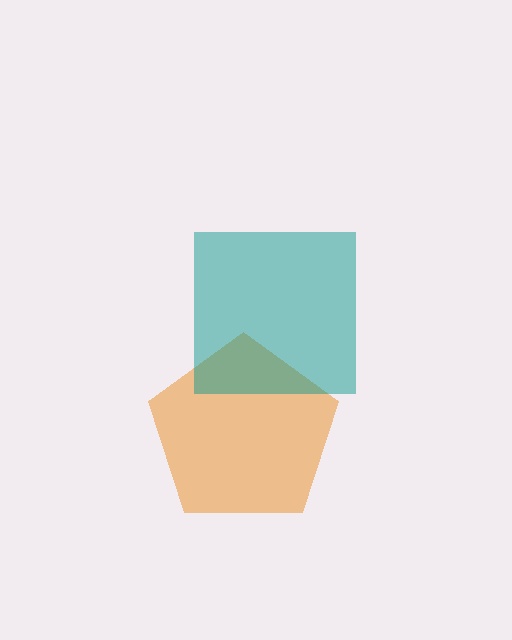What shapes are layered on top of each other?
The layered shapes are: an orange pentagon, a teal square.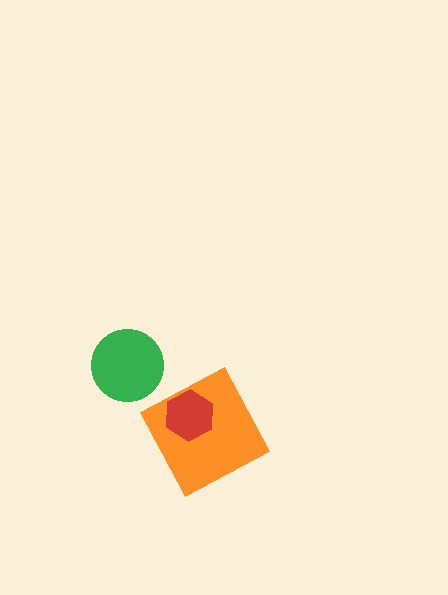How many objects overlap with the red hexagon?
1 object overlaps with the red hexagon.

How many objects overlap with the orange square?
1 object overlaps with the orange square.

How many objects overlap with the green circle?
0 objects overlap with the green circle.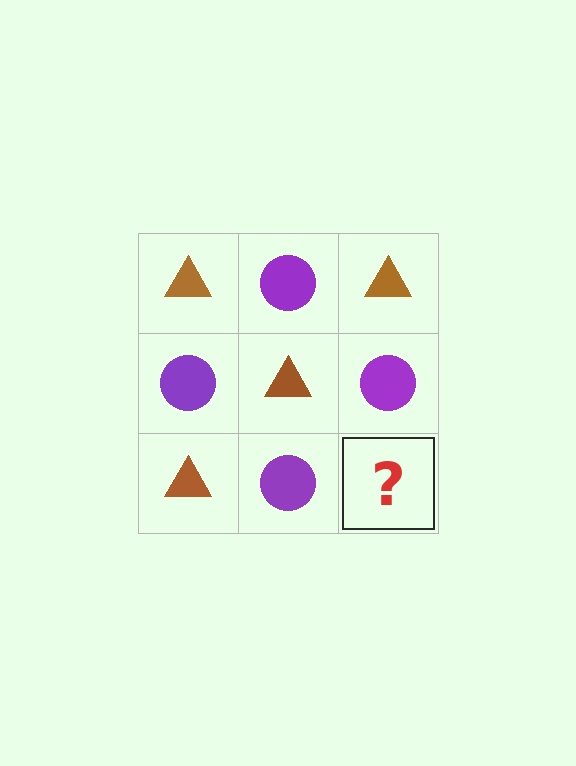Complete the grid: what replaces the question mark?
The question mark should be replaced with a brown triangle.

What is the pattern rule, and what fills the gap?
The rule is that it alternates brown triangle and purple circle in a checkerboard pattern. The gap should be filled with a brown triangle.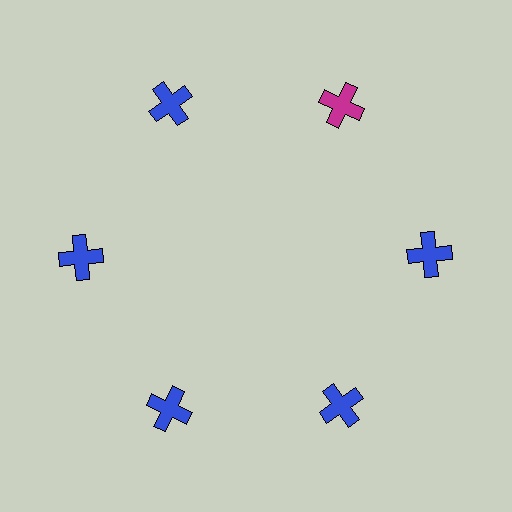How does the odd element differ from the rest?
It has a different color: magenta instead of blue.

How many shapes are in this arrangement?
There are 6 shapes arranged in a ring pattern.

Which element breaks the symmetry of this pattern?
The magenta cross at roughly the 1 o'clock position breaks the symmetry. All other shapes are blue crosses.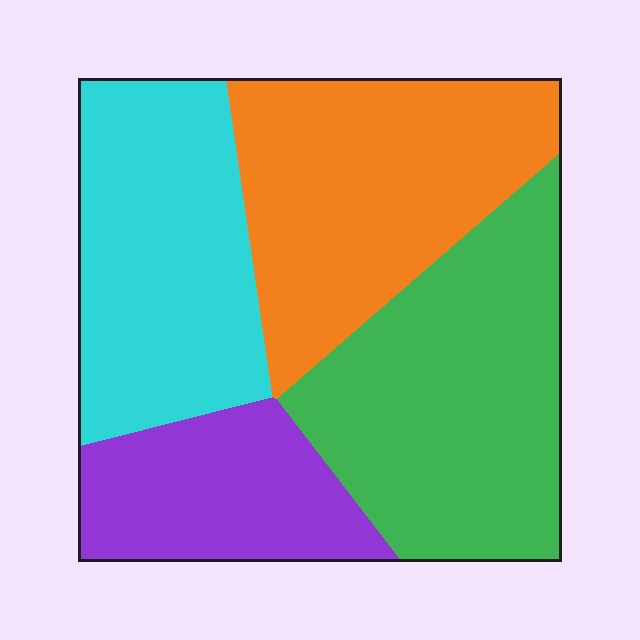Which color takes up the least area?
Purple, at roughly 15%.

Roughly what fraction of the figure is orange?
Orange covers roughly 30% of the figure.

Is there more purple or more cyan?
Cyan.